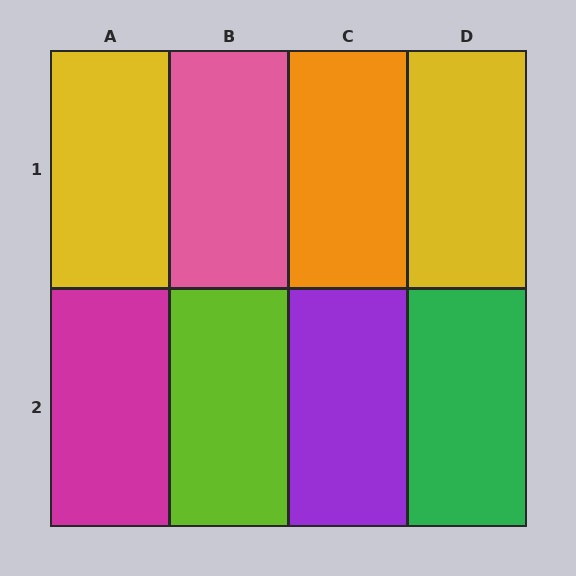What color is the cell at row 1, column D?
Yellow.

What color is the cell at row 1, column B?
Pink.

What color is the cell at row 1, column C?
Orange.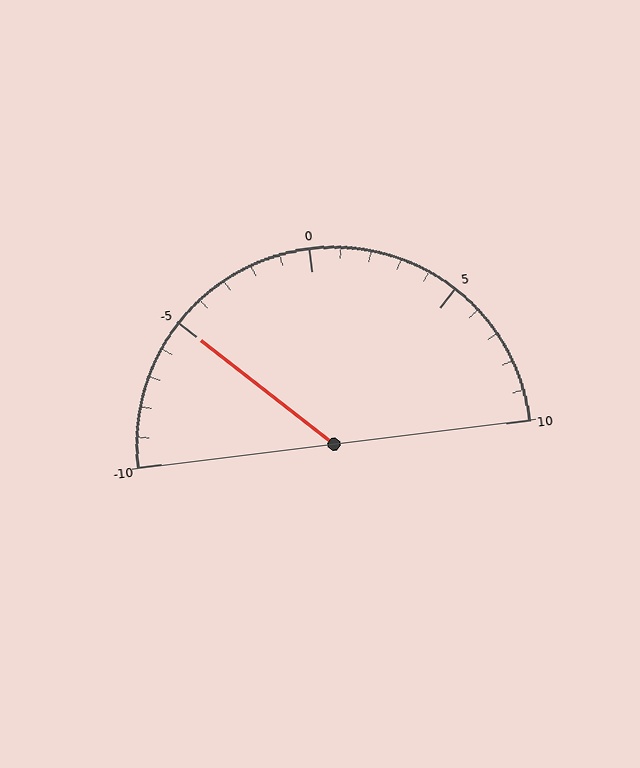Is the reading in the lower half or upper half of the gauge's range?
The reading is in the lower half of the range (-10 to 10).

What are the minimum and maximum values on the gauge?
The gauge ranges from -10 to 10.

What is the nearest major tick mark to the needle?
The nearest major tick mark is -5.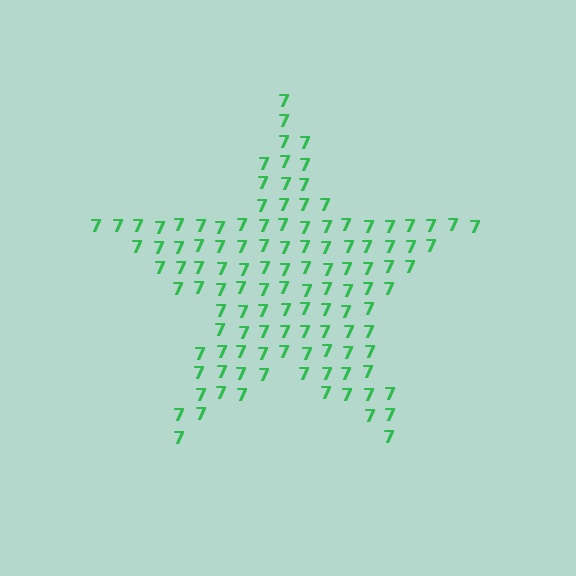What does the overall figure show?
The overall figure shows a star.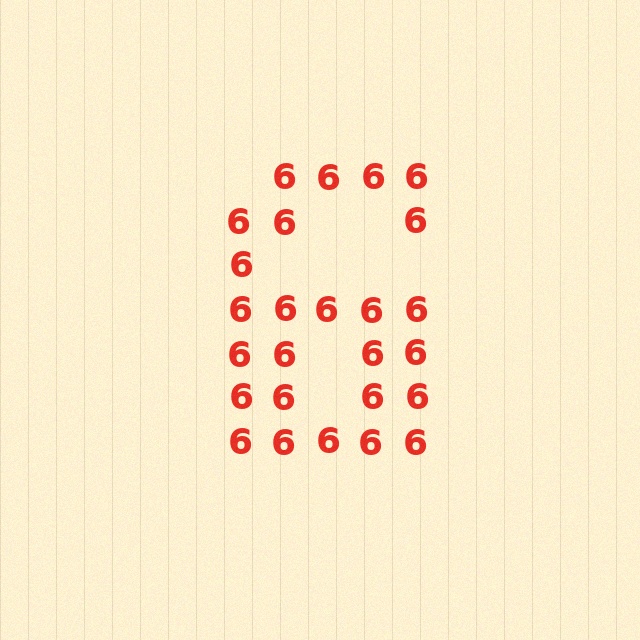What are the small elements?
The small elements are digit 6's.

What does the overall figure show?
The overall figure shows the digit 6.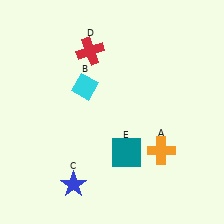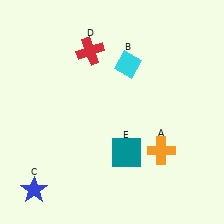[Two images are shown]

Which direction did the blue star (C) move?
The blue star (C) moved left.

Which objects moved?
The objects that moved are: the cyan diamond (B), the blue star (C).